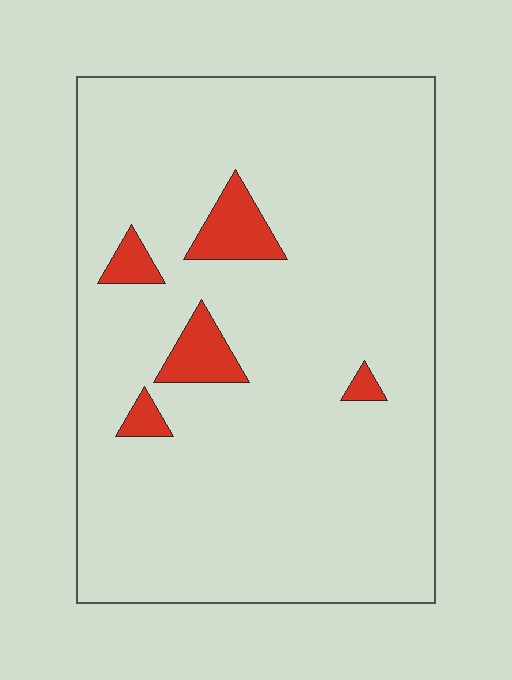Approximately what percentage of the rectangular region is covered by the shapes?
Approximately 5%.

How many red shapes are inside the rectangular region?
5.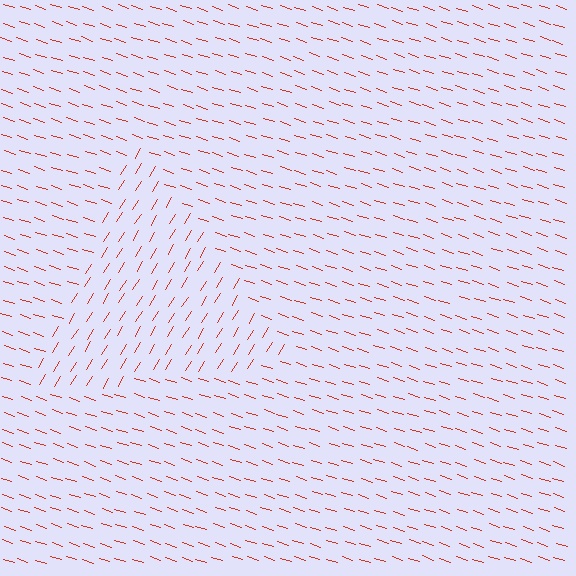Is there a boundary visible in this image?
Yes, there is a texture boundary formed by a change in line orientation.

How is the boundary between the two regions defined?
The boundary is defined purely by a change in line orientation (approximately 77 degrees difference). All lines are the same color and thickness.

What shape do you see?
I see a triangle.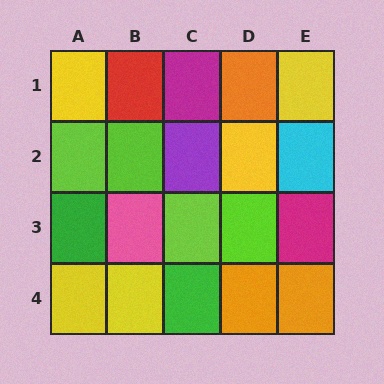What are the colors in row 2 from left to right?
Lime, lime, purple, yellow, cyan.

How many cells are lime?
4 cells are lime.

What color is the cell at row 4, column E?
Orange.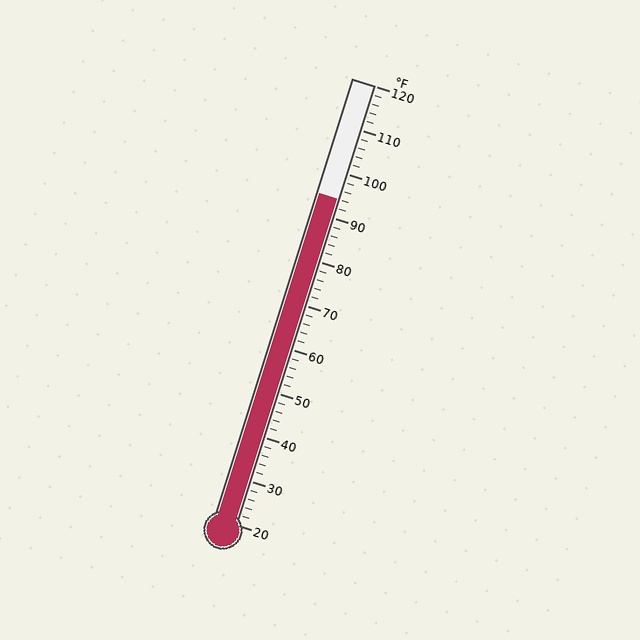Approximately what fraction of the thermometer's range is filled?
The thermometer is filled to approximately 75% of its range.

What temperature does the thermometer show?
The thermometer shows approximately 94°F.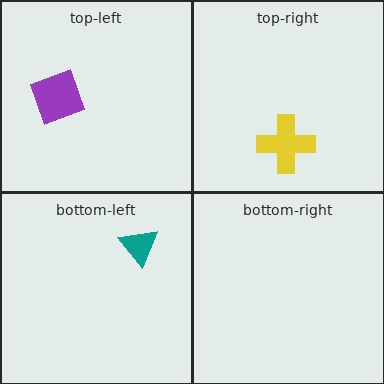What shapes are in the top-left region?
The purple diamond.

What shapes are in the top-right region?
The yellow cross.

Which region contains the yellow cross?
The top-right region.